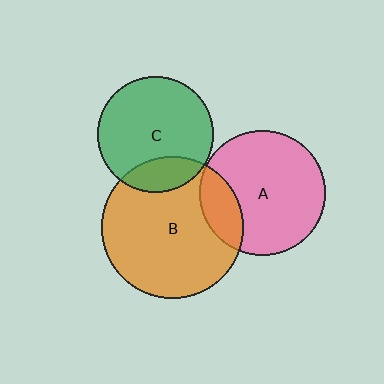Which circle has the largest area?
Circle B (orange).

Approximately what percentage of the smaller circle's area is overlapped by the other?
Approximately 20%.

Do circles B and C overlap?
Yes.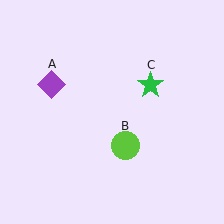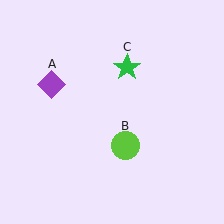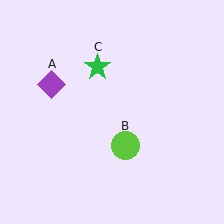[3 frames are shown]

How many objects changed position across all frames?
1 object changed position: green star (object C).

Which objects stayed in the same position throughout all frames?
Purple diamond (object A) and lime circle (object B) remained stationary.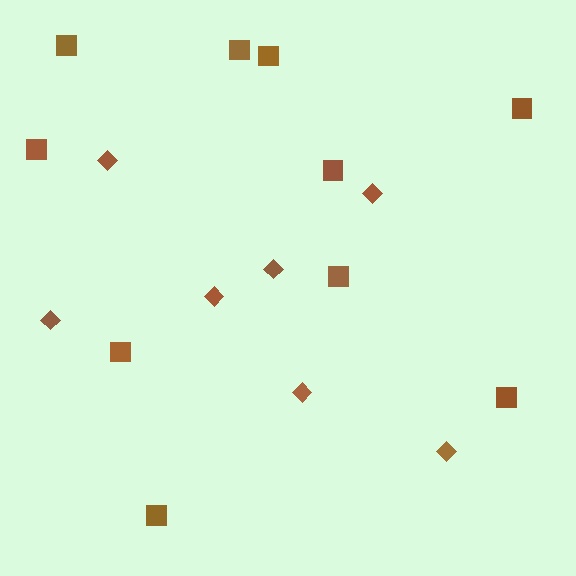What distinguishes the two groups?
There are 2 groups: one group of diamonds (7) and one group of squares (10).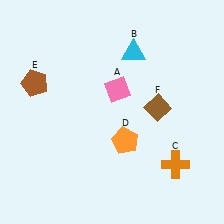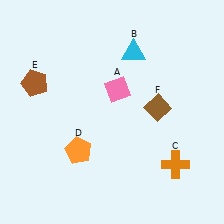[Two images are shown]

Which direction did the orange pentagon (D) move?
The orange pentagon (D) moved left.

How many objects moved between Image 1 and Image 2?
1 object moved between the two images.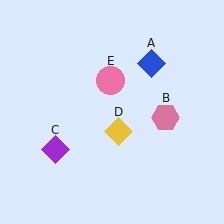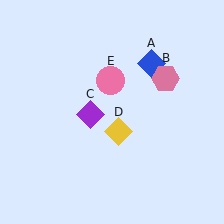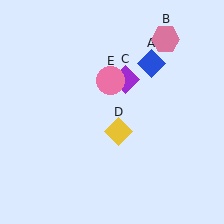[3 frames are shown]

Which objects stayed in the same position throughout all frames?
Blue diamond (object A) and yellow diamond (object D) and pink circle (object E) remained stationary.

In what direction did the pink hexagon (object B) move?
The pink hexagon (object B) moved up.